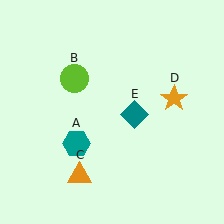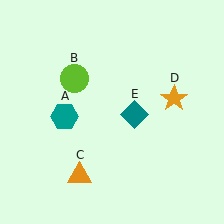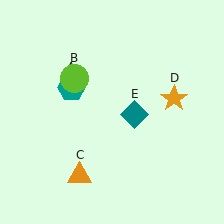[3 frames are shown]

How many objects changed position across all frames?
1 object changed position: teal hexagon (object A).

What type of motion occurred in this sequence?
The teal hexagon (object A) rotated clockwise around the center of the scene.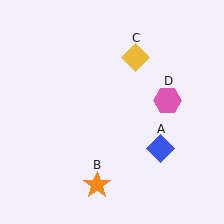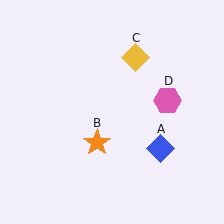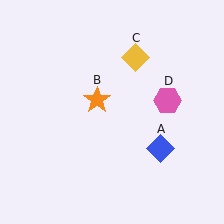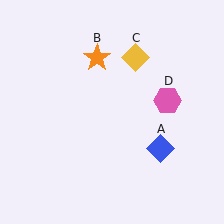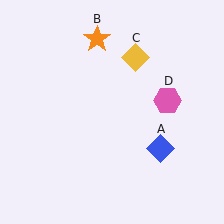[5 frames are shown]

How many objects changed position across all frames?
1 object changed position: orange star (object B).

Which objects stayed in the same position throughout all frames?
Blue diamond (object A) and yellow diamond (object C) and pink hexagon (object D) remained stationary.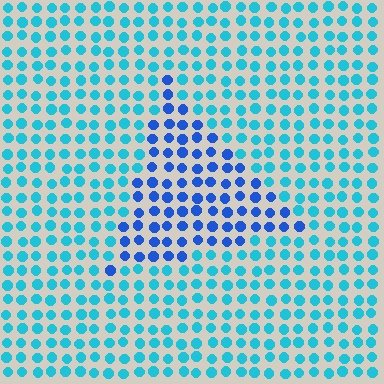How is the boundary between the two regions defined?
The boundary is defined purely by a slight shift in hue (about 36 degrees). Spacing, size, and orientation are identical on both sides.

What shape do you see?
I see a triangle.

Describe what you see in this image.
The image is filled with small cyan elements in a uniform arrangement. A triangle-shaped region is visible where the elements are tinted to a slightly different hue, forming a subtle color boundary.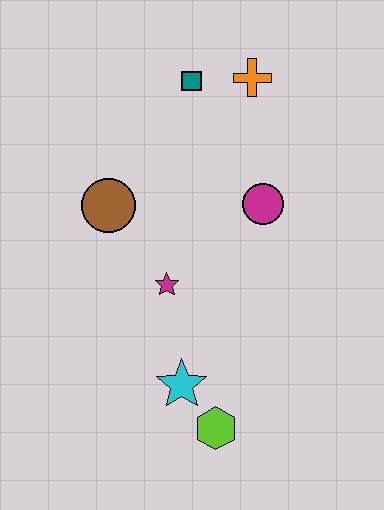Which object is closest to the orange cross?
The teal square is closest to the orange cross.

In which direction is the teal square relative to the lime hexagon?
The teal square is above the lime hexagon.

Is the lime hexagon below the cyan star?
Yes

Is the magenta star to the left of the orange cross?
Yes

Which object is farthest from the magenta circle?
The lime hexagon is farthest from the magenta circle.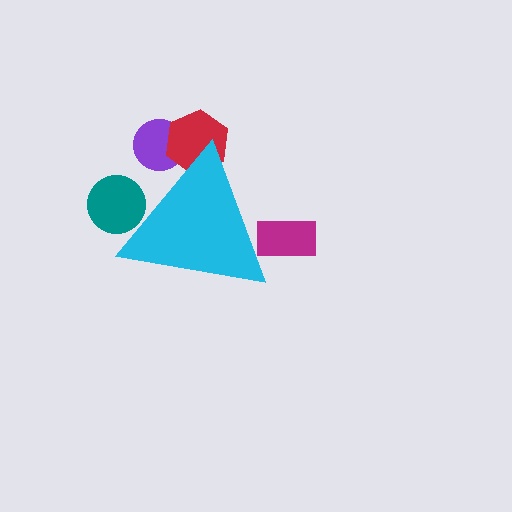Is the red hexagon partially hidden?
Yes, the red hexagon is partially hidden behind the cyan triangle.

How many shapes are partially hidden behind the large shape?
4 shapes are partially hidden.